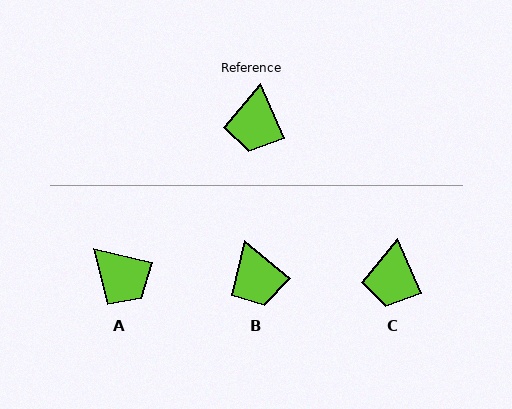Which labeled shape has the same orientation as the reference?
C.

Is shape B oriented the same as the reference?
No, it is off by about 26 degrees.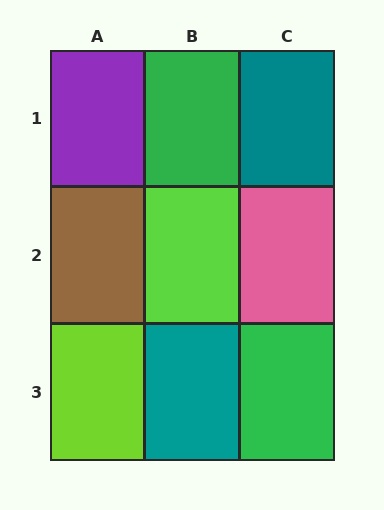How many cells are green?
2 cells are green.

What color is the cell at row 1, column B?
Green.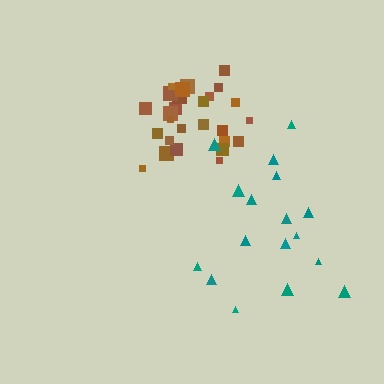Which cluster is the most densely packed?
Brown.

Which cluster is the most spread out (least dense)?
Teal.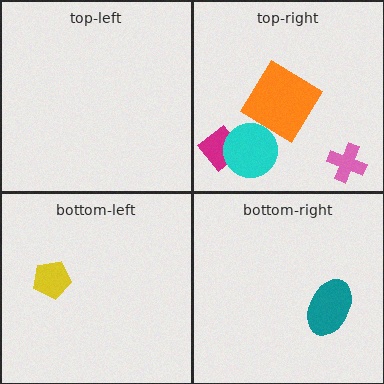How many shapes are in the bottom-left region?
1.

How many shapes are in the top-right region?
4.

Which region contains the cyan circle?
The top-right region.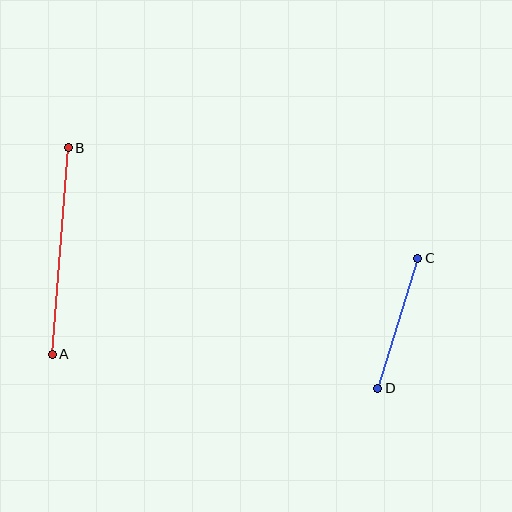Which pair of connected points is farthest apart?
Points A and B are farthest apart.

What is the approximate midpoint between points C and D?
The midpoint is at approximately (398, 323) pixels.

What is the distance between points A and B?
The distance is approximately 207 pixels.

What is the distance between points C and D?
The distance is approximately 136 pixels.